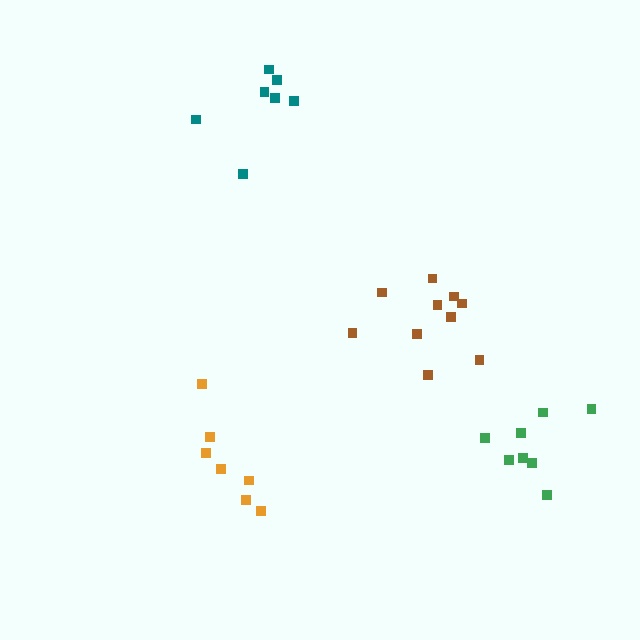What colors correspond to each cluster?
The clusters are colored: orange, green, teal, brown.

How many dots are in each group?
Group 1: 7 dots, Group 2: 8 dots, Group 3: 7 dots, Group 4: 10 dots (32 total).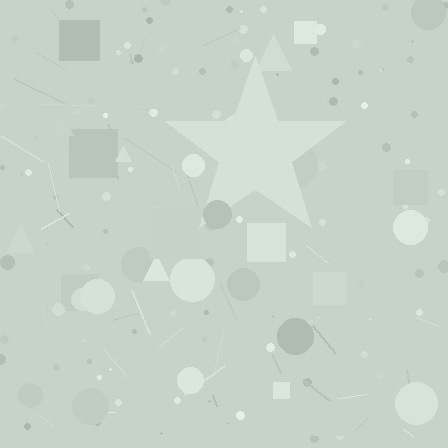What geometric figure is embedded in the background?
A star is embedded in the background.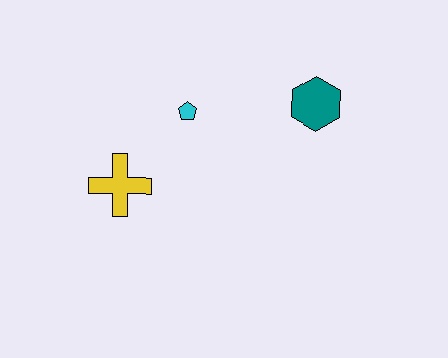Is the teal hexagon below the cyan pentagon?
No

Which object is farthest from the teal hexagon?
The yellow cross is farthest from the teal hexagon.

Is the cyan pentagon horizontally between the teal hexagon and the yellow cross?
Yes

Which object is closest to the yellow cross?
The cyan pentagon is closest to the yellow cross.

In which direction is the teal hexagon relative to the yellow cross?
The teal hexagon is to the right of the yellow cross.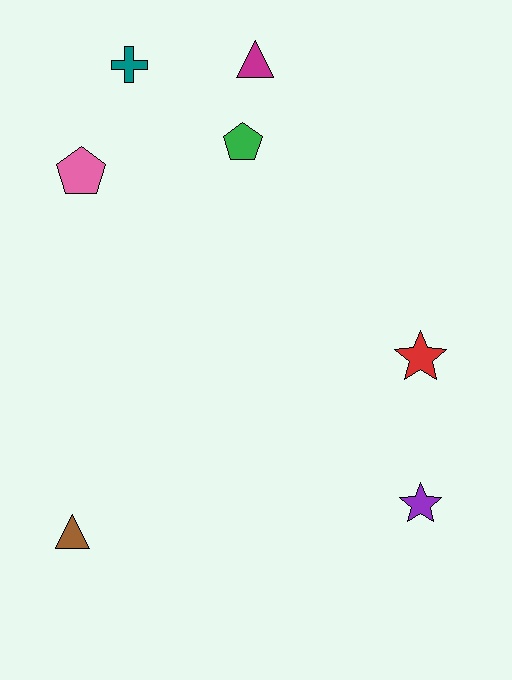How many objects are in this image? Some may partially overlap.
There are 7 objects.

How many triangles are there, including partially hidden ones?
There are 2 triangles.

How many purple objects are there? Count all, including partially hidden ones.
There is 1 purple object.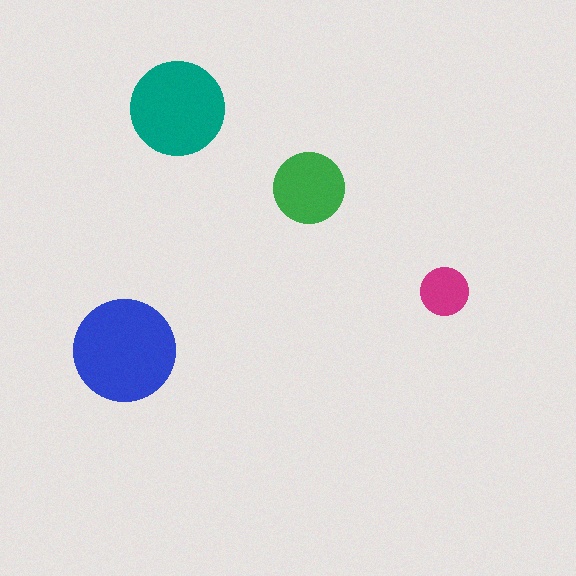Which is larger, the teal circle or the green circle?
The teal one.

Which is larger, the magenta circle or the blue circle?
The blue one.